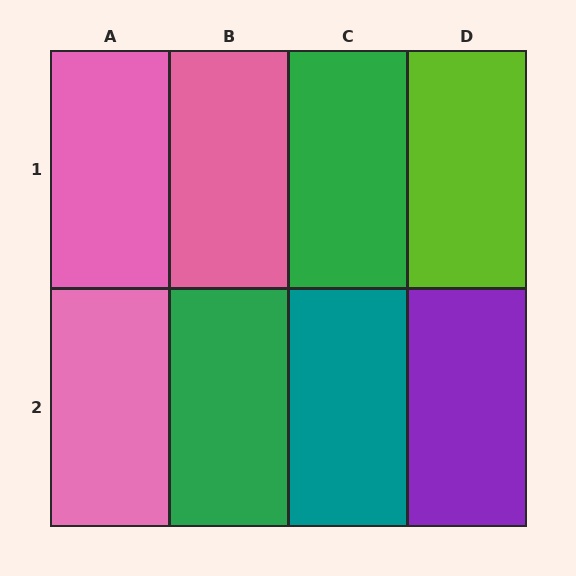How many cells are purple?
1 cell is purple.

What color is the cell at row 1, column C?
Green.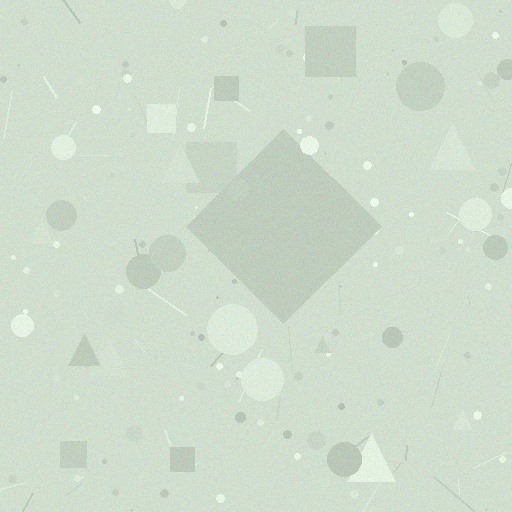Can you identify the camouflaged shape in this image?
The camouflaged shape is a diamond.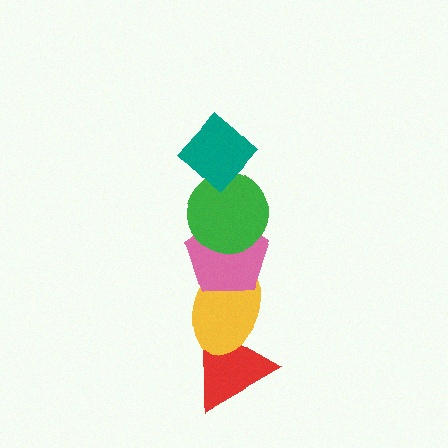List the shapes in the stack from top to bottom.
From top to bottom: the teal diamond, the green circle, the pink pentagon, the yellow ellipse, the red triangle.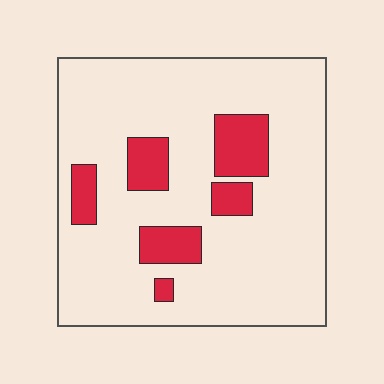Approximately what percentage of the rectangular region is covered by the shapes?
Approximately 15%.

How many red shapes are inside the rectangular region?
6.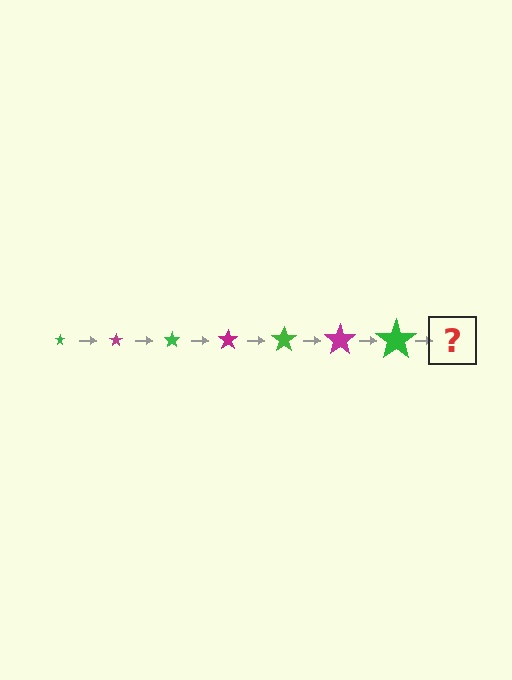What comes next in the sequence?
The next element should be a magenta star, larger than the previous one.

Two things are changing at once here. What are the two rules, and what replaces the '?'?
The two rules are that the star grows larger each step and the color cycles through green and magenta. The '?' should be a magenta star, larger than the previous one.